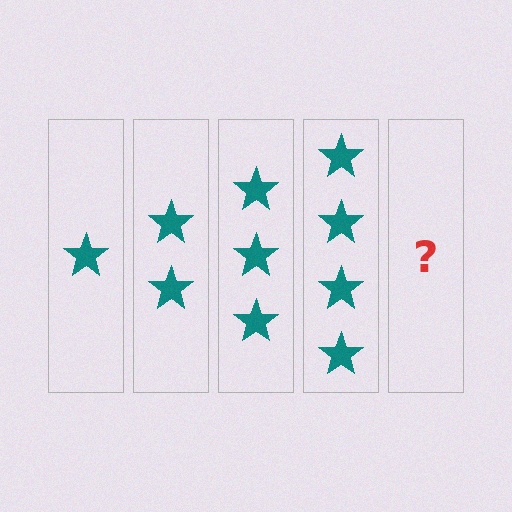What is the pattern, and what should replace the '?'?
The pattern is that each step adds one more star. The '?' should be 5 stars.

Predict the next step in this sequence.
The next step is 5 stars.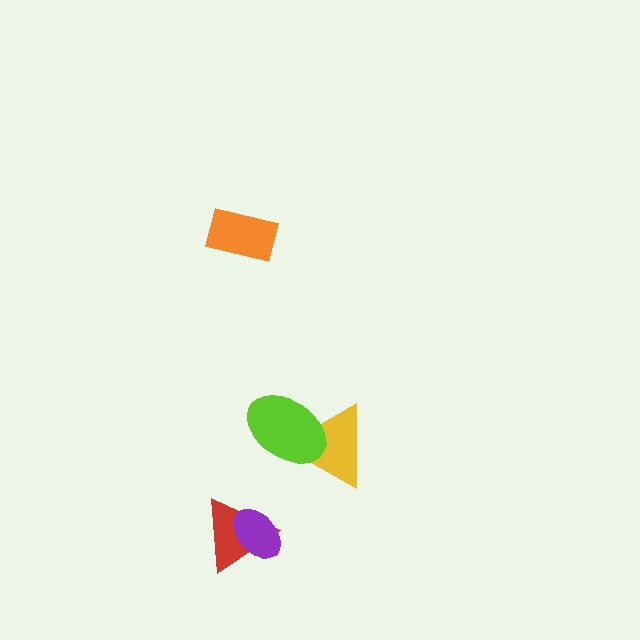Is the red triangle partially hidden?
Yes, it is partially covered by another shape.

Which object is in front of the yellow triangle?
The lime ellipse is in front of the yellow triangle.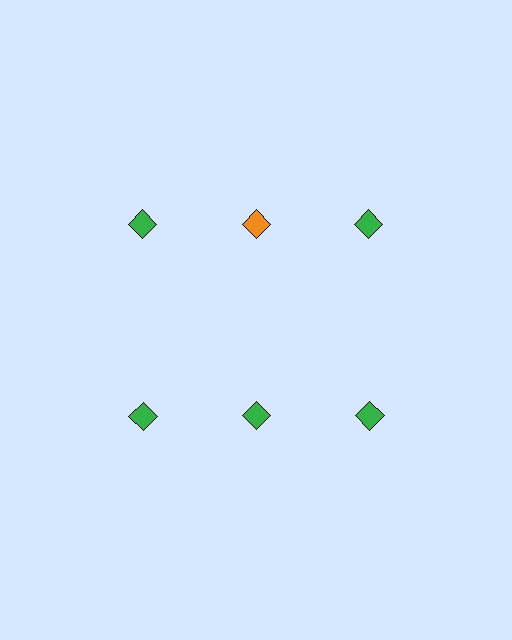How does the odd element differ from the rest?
It has a different color: orange instead of green.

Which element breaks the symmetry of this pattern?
The orange diamond in the top row, second from left column breaks the symmetry. All other shapes are green diamonds.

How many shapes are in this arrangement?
There are 6 shapes arranged in a grid pattern.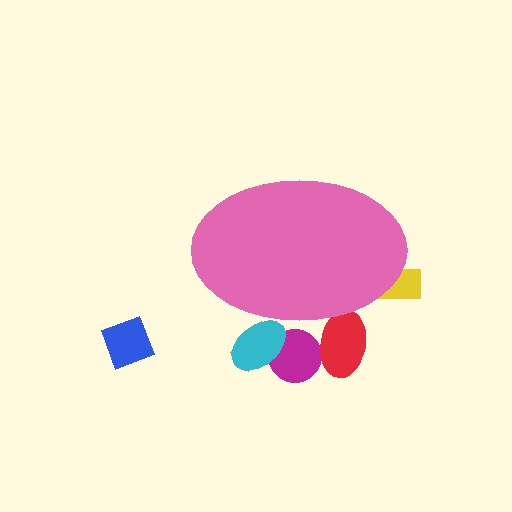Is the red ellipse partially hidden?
Yes, the red ellipse is partially hidden behind the pink ellipse.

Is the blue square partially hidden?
No, the blue square is fully visible.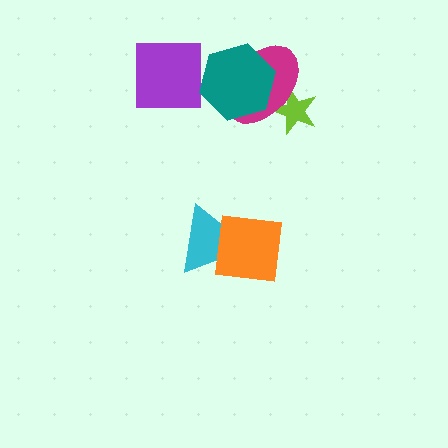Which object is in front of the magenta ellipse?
The teal hexagon is in front of the magenta ellipse.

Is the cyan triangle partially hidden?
Yes, it is partially covered by another shape.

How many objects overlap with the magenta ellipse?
2 objects overlap with the magenta ellipse.